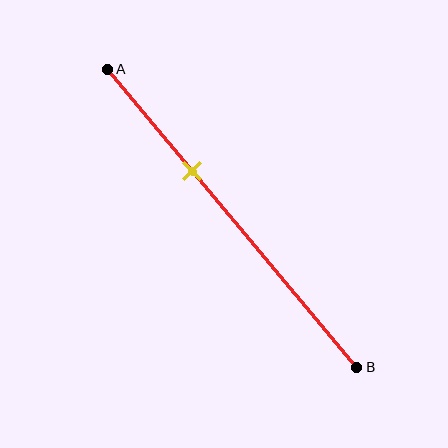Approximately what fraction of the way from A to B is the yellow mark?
The yellow mark is approximately 35% of the way from A to B.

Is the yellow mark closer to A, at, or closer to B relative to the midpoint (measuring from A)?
The yellow mark is closer to point A than the midpoint of segment AB.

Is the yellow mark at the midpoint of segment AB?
No, the mark is at about 35% from A, not at the 50% midpoint.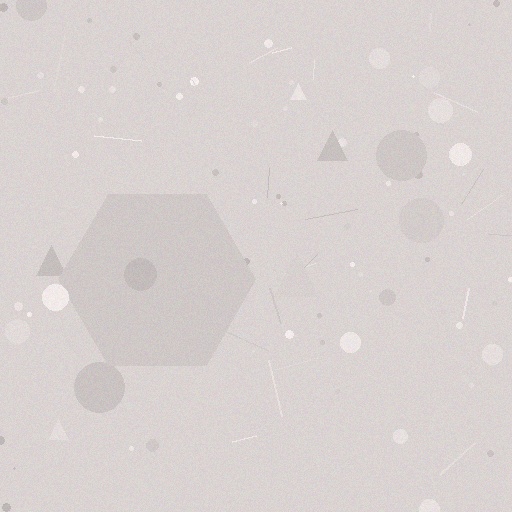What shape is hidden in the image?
A hexagon is hidden in the image.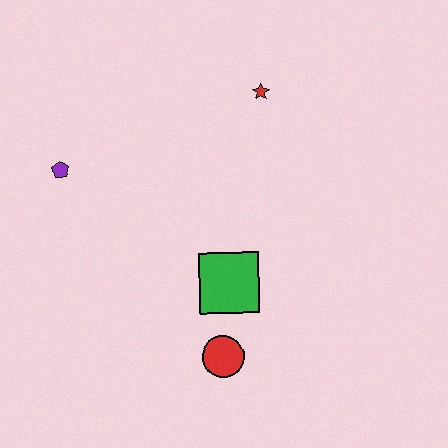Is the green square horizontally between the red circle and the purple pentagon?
No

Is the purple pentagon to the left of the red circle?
Yes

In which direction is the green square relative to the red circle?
The green square is above the red circle.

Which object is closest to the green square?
The red circle is closest to the green square.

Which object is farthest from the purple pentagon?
The red circle is farthest from the purple pentagon.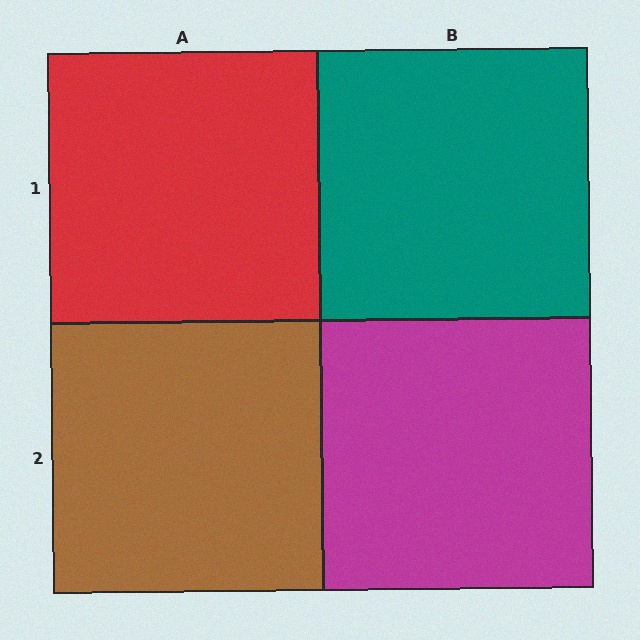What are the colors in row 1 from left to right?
Red, teal.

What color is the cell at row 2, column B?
Magenta.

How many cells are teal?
1 cell is teal.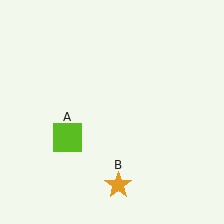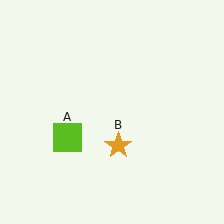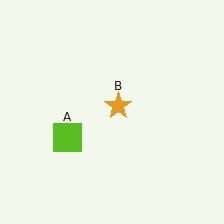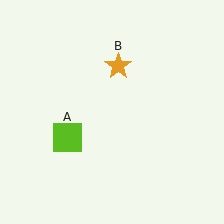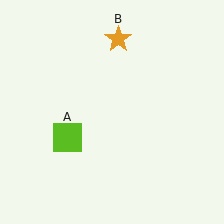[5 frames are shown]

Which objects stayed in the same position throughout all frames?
Lime square (object A) remained stationary.